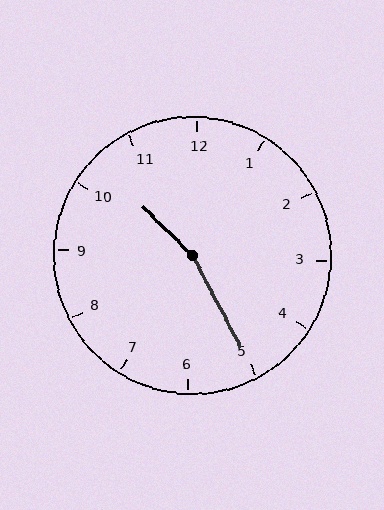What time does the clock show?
10:25.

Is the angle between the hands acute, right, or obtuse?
It is obtuse.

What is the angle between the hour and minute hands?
Approximately 162 degrees.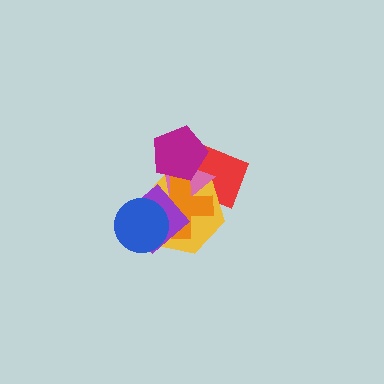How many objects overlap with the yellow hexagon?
6 objects overlap with the yellow hexagon.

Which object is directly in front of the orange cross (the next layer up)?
The purple diamond is directly in front of the orange cross.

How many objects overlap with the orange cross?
6 objects overlap with the orange cross.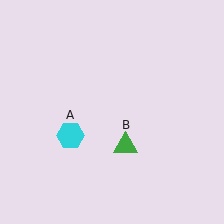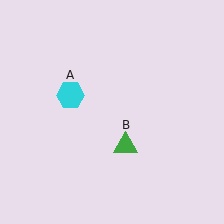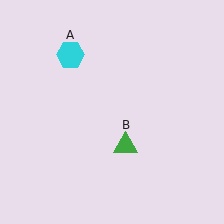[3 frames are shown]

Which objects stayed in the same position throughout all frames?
Green triangle (object B) remained stationary.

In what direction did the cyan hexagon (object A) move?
The cyan hexagon (object A) moved up.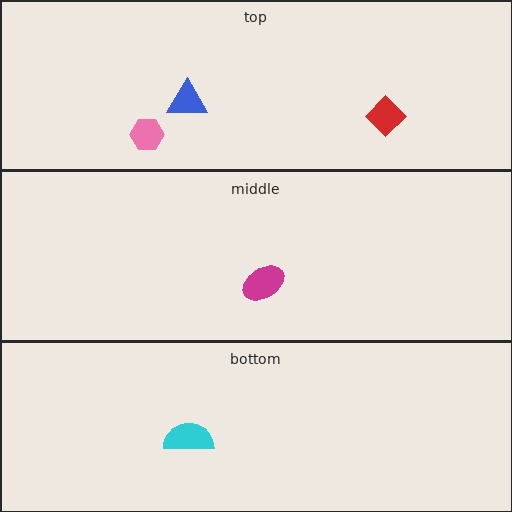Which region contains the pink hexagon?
The top region.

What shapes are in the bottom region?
The cyan semicircle.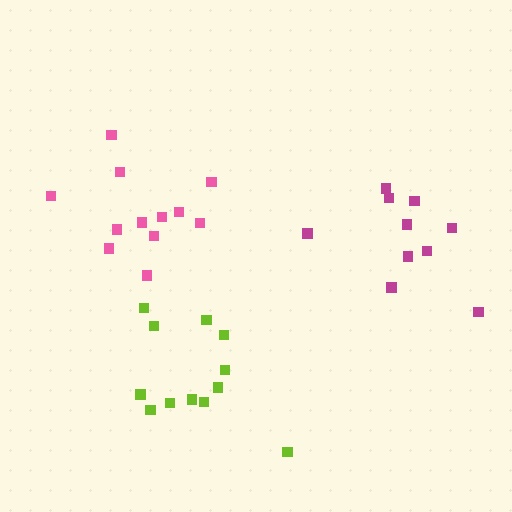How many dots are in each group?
Group 1: 10 dots, Group 2: 12 dots, Group 3: 12 dots (34 total).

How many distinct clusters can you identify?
There are 3 distinct clusters.